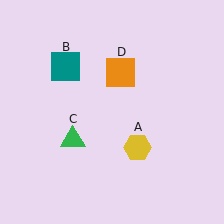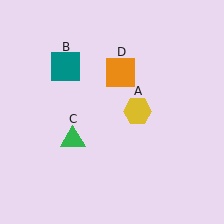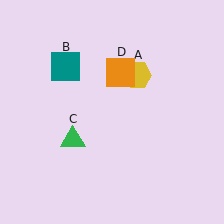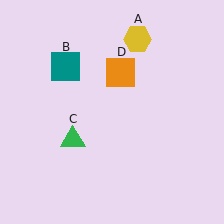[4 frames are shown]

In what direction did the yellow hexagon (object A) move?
The yellow hexagon (object A) moved up.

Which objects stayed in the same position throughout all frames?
Teal square (object B) and green triangle (object C) and orange square (object D) remained stationary.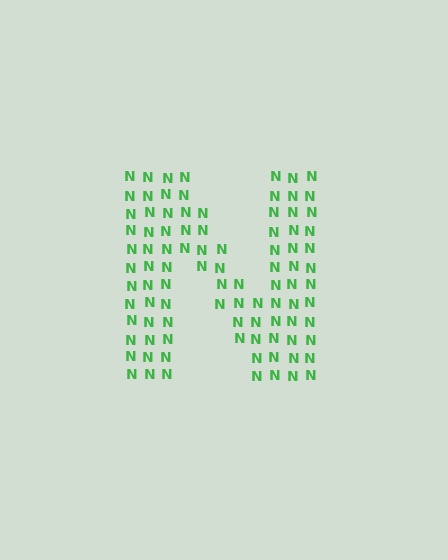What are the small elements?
The small elements are letter N's.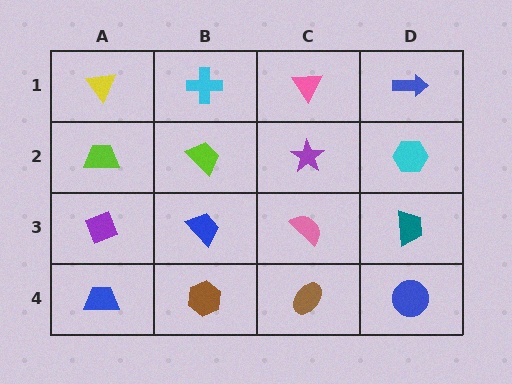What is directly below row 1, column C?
A purple star.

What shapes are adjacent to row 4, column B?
A blue trapezoid (row 3, column B), a blue trapezoid (row 4, column A), a brown ellipse (row 4, column C).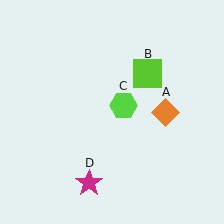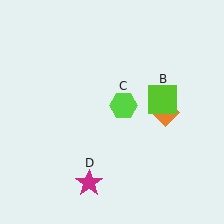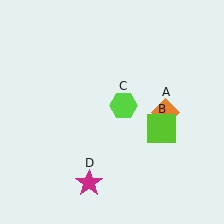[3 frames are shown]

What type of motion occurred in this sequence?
The lime square (object B) rotated clockwise around the center of the scene.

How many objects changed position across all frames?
1 object changed position: lime square (object B).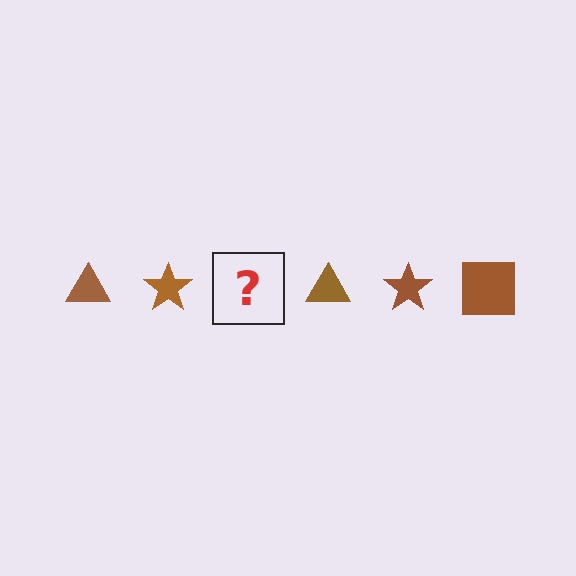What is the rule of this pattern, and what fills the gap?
The rule is that the pattern cycles through triangle, star, square shapes in brown. The gap should be filled with a brown square.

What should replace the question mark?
The question mark should be replaced with a brown square.